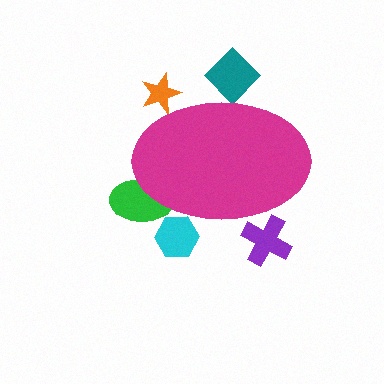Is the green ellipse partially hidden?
Yes, the green ellipse is partially hidden behind the magenta ellipse.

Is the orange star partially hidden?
Yes, the orange star is partially hidden behind the magenta ellipse.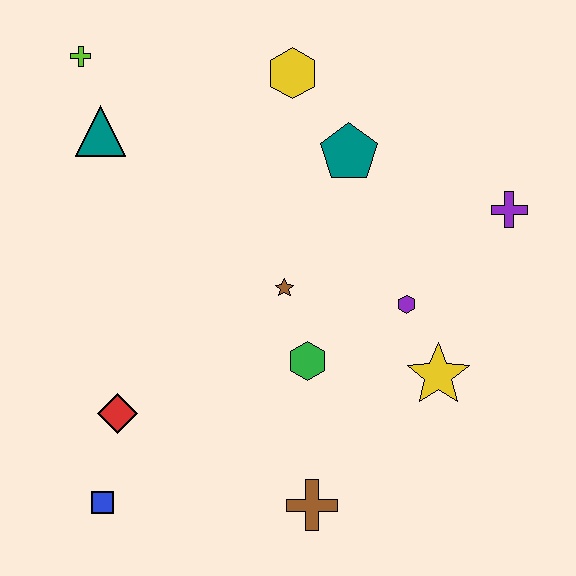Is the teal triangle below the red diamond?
No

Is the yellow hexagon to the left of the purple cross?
Yes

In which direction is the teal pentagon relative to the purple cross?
The teal pentagon is to the left of the purple cross.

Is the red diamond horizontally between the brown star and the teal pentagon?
No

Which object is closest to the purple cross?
The purple hexagon is closest to the purple cross.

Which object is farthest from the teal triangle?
The brown cross is farthest from the teal triangle.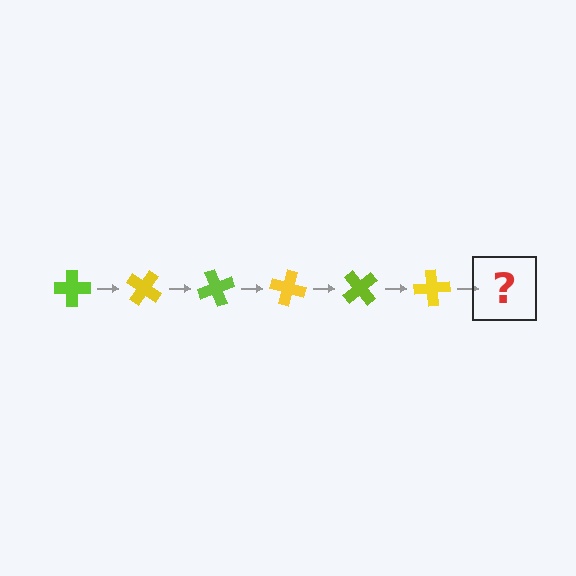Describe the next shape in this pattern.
It should be a lime cross, rotated 210 degrees from the start.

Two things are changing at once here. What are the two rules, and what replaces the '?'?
The two rules are that it rotates 35 degrees each step and the color cycles through lime and yellow. The '?' should be a lime cross, rotated 210 degrees from the start.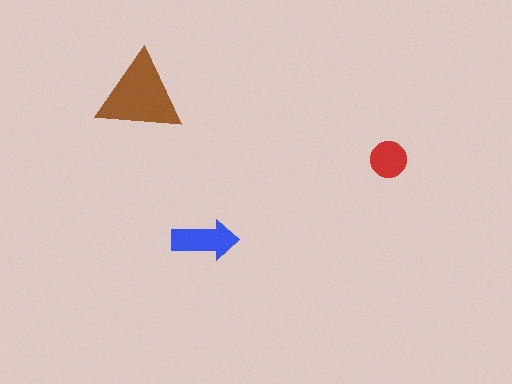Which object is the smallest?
The red circle.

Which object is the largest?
The brown triangle.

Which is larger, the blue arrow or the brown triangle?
The brown triangle.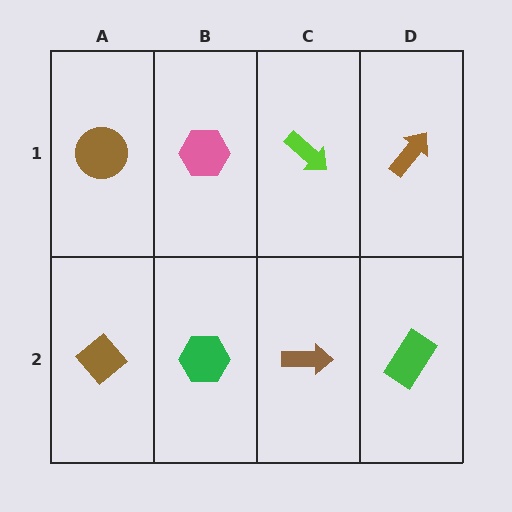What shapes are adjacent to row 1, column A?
A brown diamond (row 2, column A), a pink hexagon (row 1, column B).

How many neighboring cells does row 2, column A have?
2.